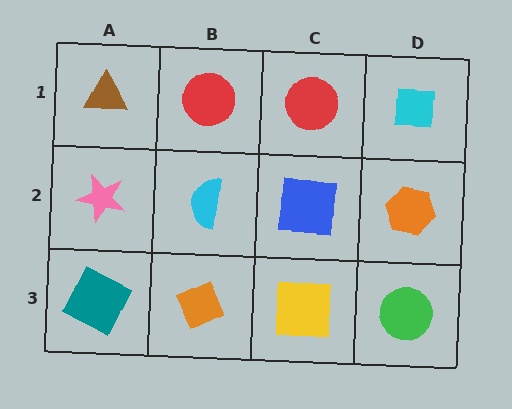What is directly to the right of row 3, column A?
An orange diamond.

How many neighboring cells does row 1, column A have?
2.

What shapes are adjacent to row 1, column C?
A blue square (row 2, column C), a red circle (row 1, column B), a cyan square (row 1, column D).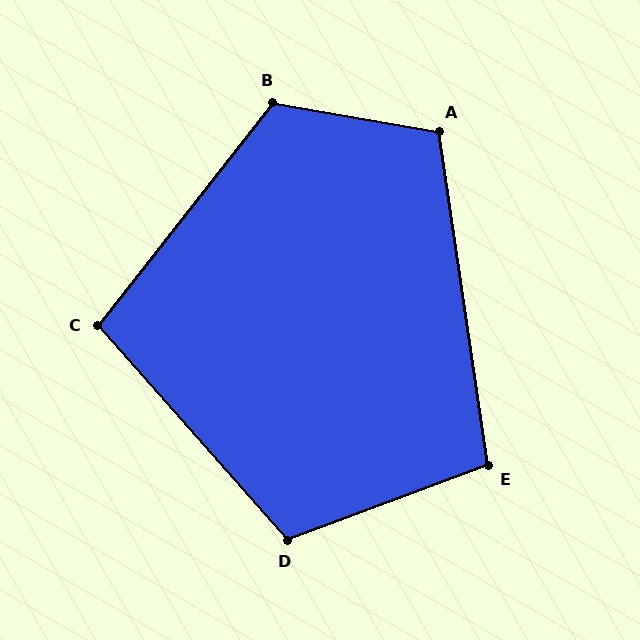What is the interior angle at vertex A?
Approximately 108 degrees (obtuse).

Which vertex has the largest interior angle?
B, at approximately 118 degrees.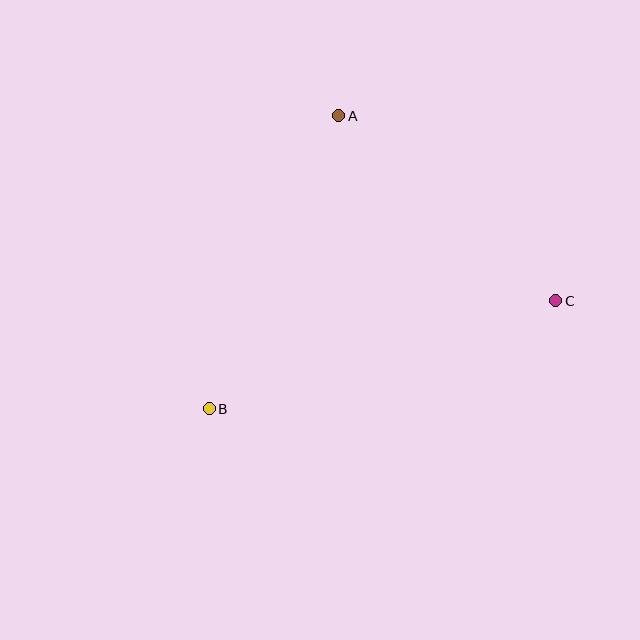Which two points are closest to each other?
Points A and C are closest to each other.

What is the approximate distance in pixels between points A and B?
The distance between A and B is approximately 320 pixels.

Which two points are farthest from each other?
Points B and C are farthest from each other.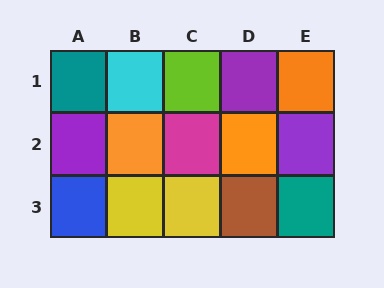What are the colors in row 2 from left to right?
Purple, orange, magenta, orange, purple.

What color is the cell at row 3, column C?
Yellow.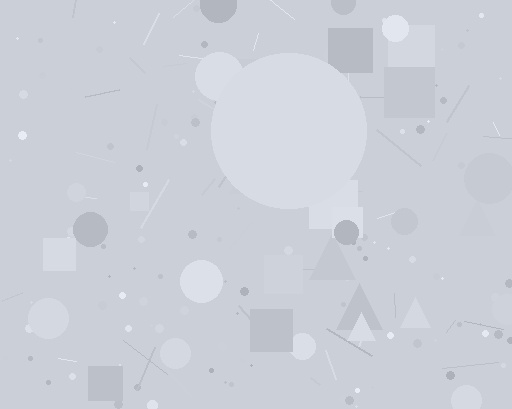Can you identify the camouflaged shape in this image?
The camouflaged shape is a circle.